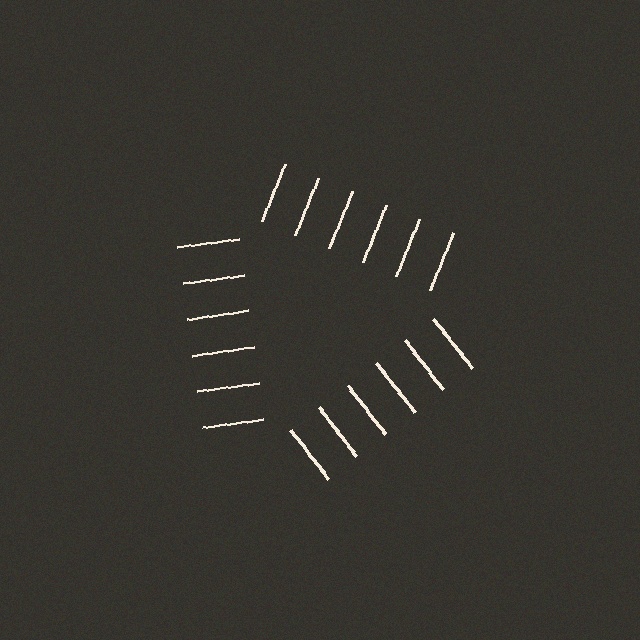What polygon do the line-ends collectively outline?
An illusory triangle — the line segments terminate on its edges but no continuous stroke is drawn.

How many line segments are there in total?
18 — 6 along each of the 3 edges.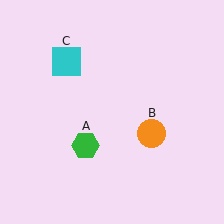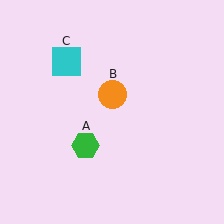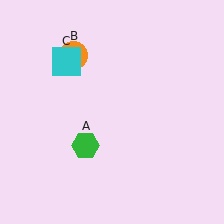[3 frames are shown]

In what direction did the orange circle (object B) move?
The orange circle (object B) moved up and to the left.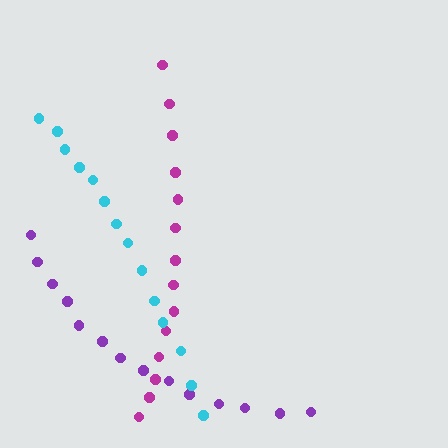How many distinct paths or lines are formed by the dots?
There are 3 distinct paths.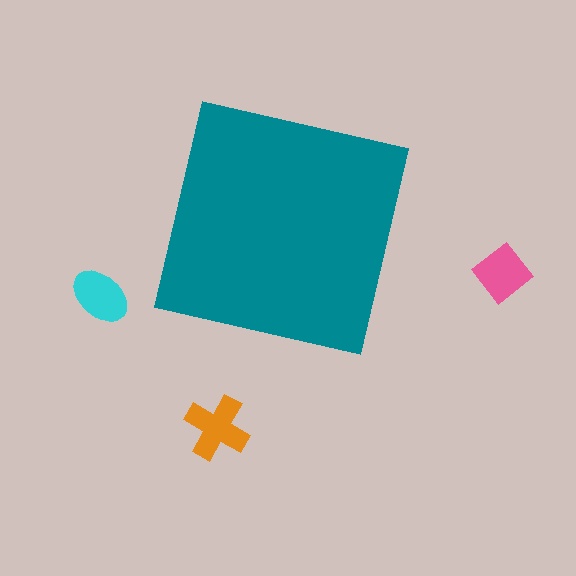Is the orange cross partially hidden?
No, the orange cross is fully visible.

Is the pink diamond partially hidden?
No, the pink diamond is fully visible.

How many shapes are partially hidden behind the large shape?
0 shapes are partially hidden.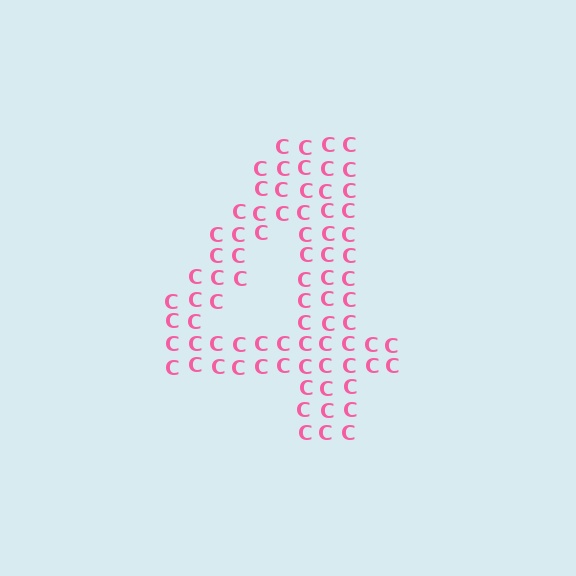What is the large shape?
The large shape is the digit 4.